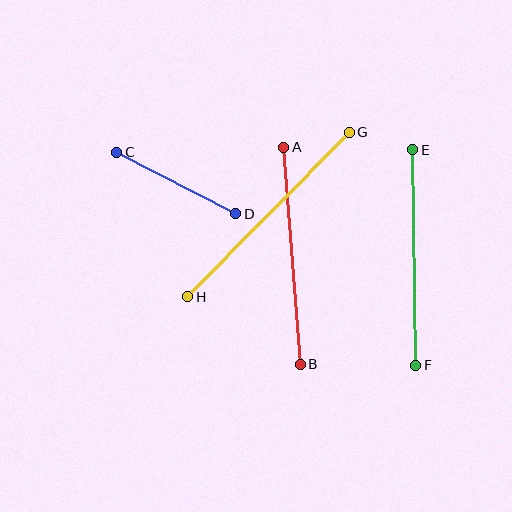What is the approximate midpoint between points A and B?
The midpoint is at approximately (292, 256) pixels.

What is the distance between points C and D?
The distance is approximately 134 pixels.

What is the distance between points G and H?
The distance is approximately 231 pixels.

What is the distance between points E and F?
The distance is approximately 216 pixels.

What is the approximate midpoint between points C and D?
The midpoint is at approximately (176, 183) pixels.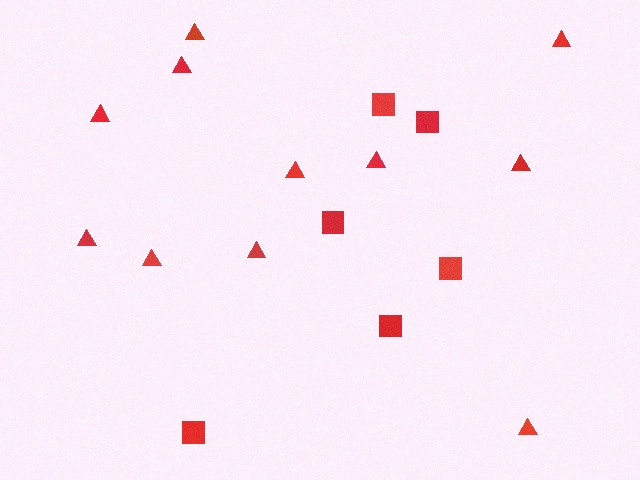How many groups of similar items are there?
There are 2 groups: one group of squares (6) and one group of triangles (11).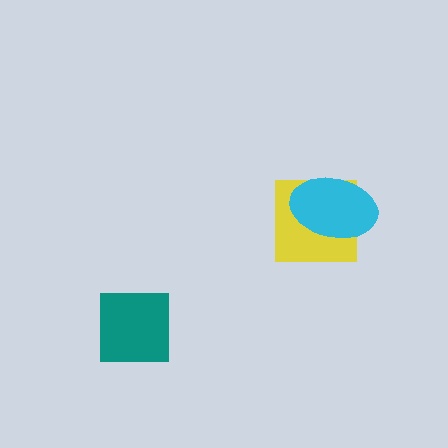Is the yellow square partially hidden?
Yes, it is partially covered by another shape.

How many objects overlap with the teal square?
0 objects overlap with the teal square.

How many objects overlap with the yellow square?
1 object overlaps with the yellow square.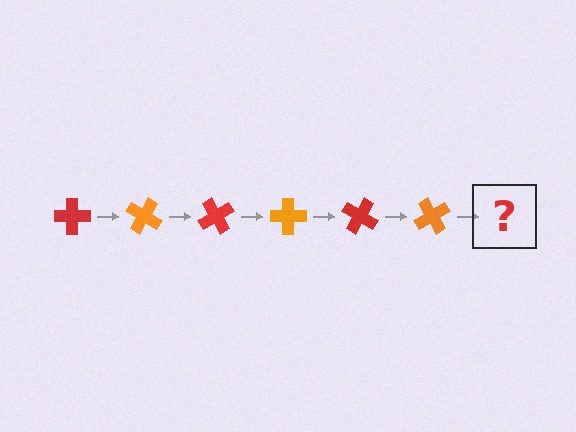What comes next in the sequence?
The next element should be a red cross, rotated 180 degrees from the start.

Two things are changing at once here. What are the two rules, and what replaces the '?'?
The two rules are that it rotates 30 degrees each step and the color cycles through red and orange. The '?' should be a red cross, rotated 180 degrees from the start.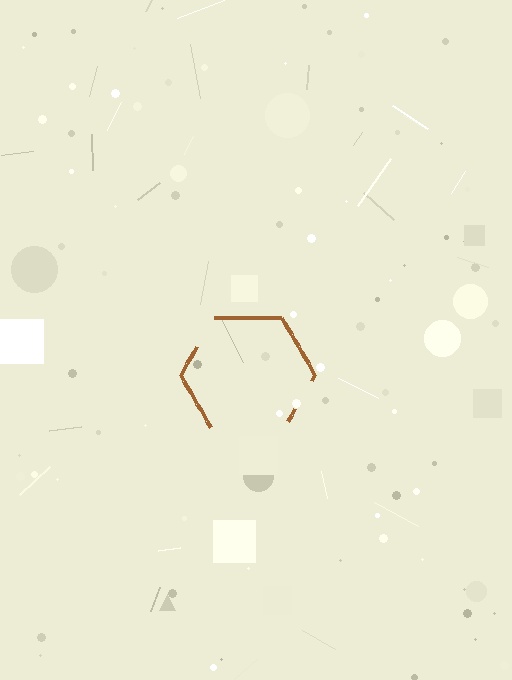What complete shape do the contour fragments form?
The contour fragments form a hexagon.